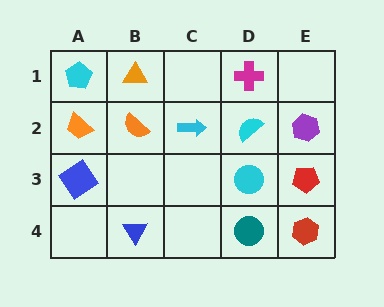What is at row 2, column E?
A purple hexagon.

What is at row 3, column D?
A cyan circle.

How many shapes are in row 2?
5 shapes.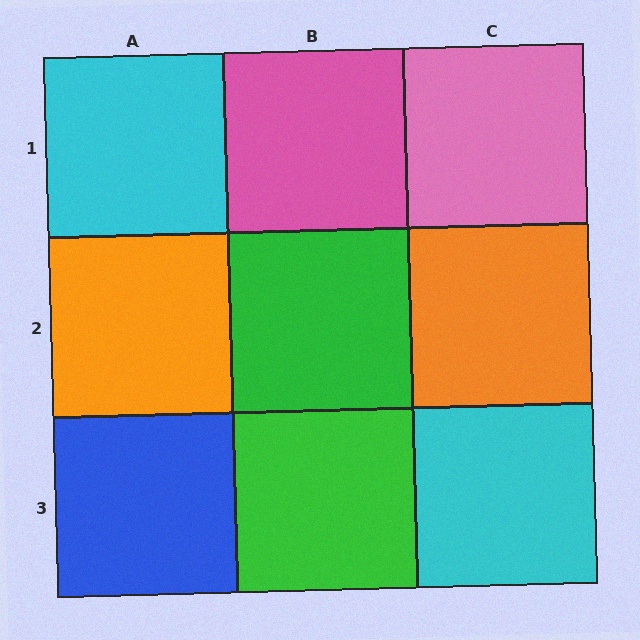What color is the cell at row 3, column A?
Blue.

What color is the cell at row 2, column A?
Orange.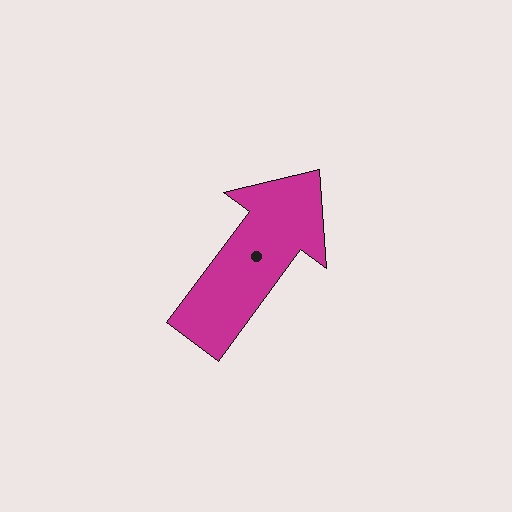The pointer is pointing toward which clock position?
Roughly 1 o'clock.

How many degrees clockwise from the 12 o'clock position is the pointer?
Approximately 36 degrees.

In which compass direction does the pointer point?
Northeast.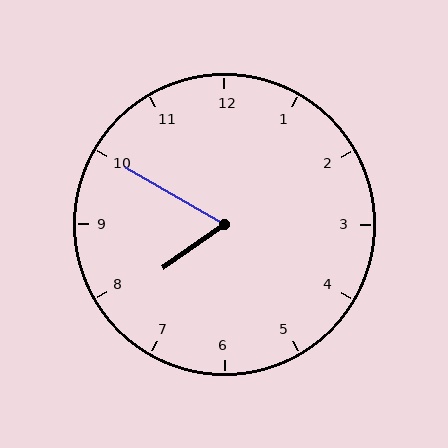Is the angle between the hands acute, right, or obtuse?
It is acute.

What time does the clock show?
7:50.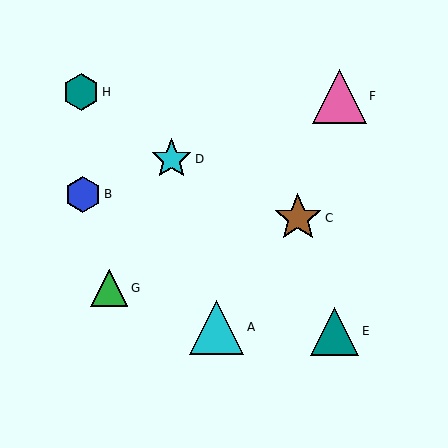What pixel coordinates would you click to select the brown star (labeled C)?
Click at (298, 218) to select the brown star C.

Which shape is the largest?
The pink triangle (labeled F) is the largest.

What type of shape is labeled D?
Shape D is a cyan star.